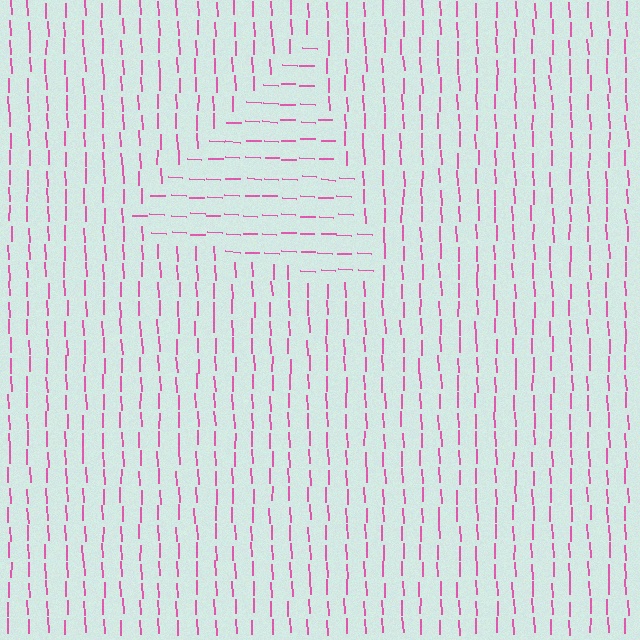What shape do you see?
I see a triangle.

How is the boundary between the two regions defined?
The boundary is defined purely by a change in line orientation (approximately 85 degrees difference). All lines are the same color and thickness.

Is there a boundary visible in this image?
Yes, there is a texture boundary formed by a change in line orientation.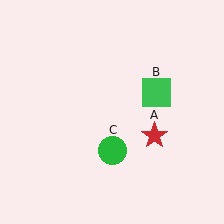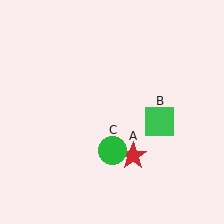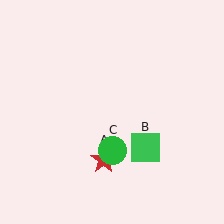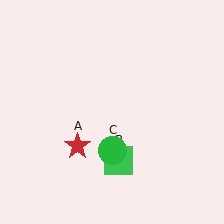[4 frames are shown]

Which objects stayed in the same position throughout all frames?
Green circle (object C) remained stationary.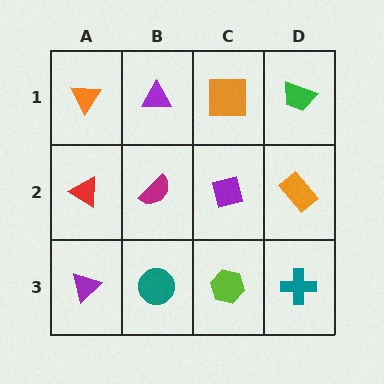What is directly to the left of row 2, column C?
A magenta semicircle.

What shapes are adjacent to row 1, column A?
A red triangle (row 2, column A), a purple triangle (row 1, column B).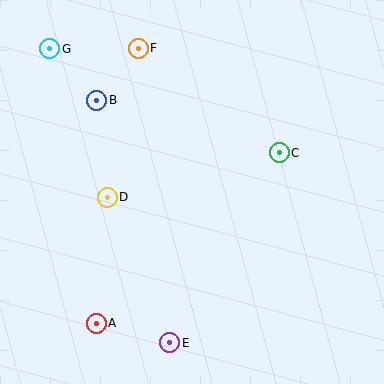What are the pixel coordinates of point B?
Point B is at (97, 100).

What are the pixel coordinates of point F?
Point F is at (138, 48).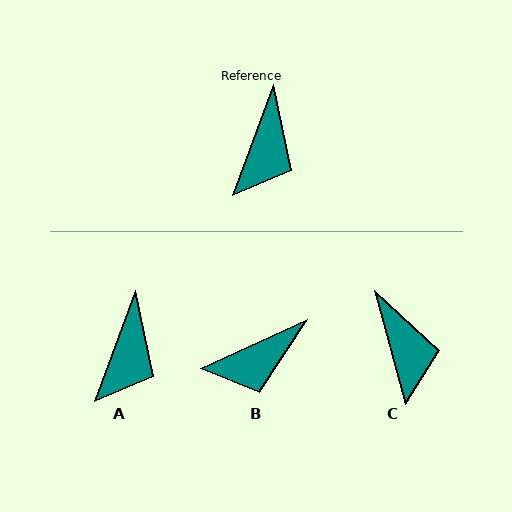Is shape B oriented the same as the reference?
No, it is off by about 45 degrees.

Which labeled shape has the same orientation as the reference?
A.